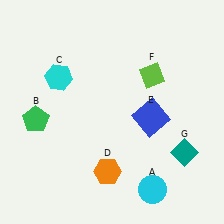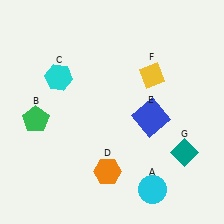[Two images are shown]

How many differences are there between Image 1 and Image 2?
There is 1 difference between the two images.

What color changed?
The diamond (F) changed from lime in Image 1 to yellow in Image 2.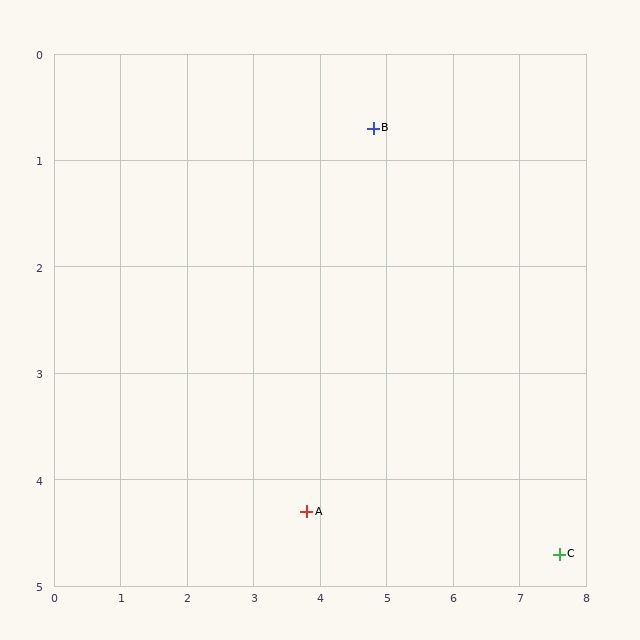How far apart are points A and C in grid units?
Points A and C are about 3.8 grid units apart.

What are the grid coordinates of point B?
Point B is at approximately (4.8, 0.7).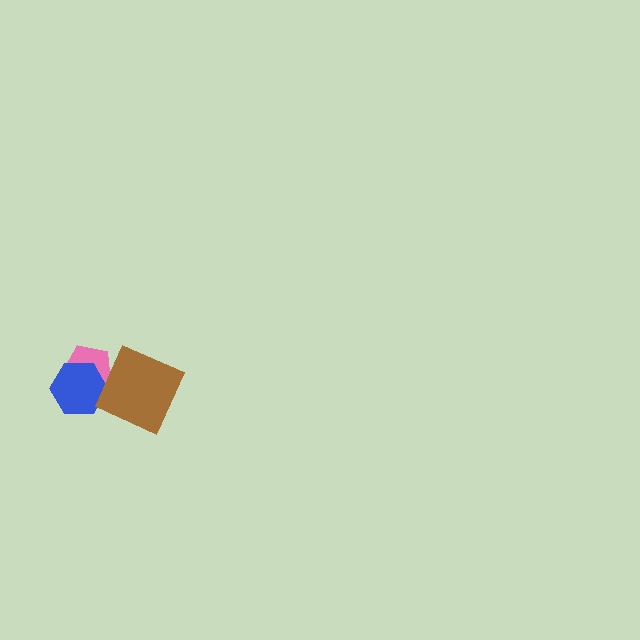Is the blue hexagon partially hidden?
Yes, it is partially covered by another shape.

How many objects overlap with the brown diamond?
2 objects overlap with the brown diamond.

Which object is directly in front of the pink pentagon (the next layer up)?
The blue hexagon is directly in front of the pink pentagon.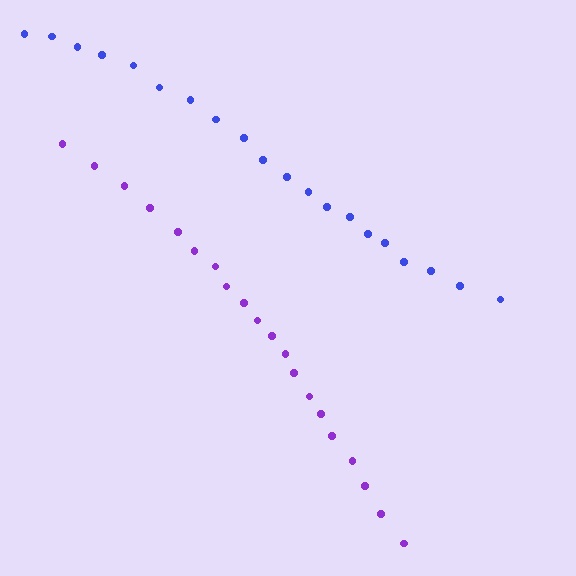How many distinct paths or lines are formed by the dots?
There are 2 distinct paths.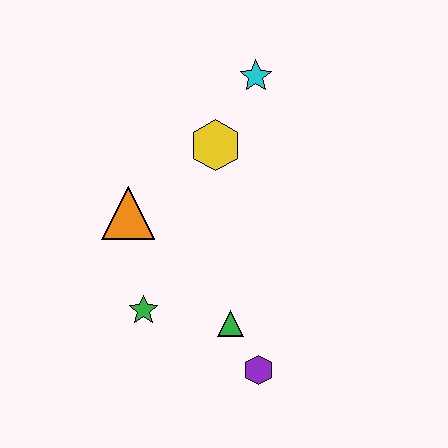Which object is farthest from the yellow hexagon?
The purple hexagon is farthest from the yellow hexagon.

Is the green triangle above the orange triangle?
No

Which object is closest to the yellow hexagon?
The cyan star is closest to the yellow hexagon.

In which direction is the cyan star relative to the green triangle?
The cyan star is above the green triangle.